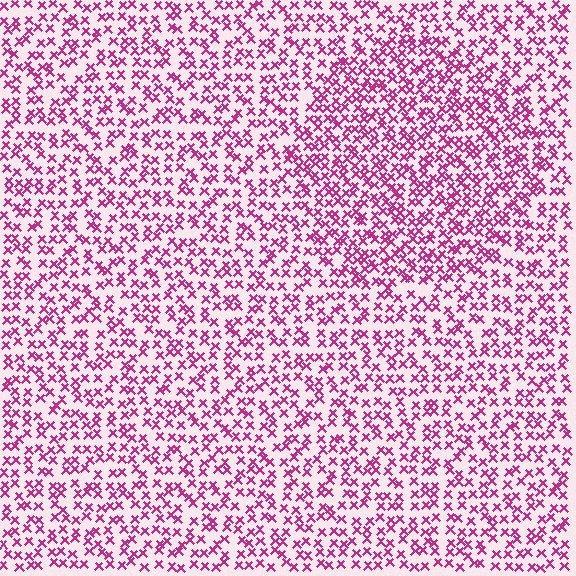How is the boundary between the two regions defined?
The boundary is defined by a change in element density (approximately 1.5x ratio). All elements are the same color, size, and shape.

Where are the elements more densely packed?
The elements are more densely packed inside the circle boundary.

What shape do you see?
I see a circle.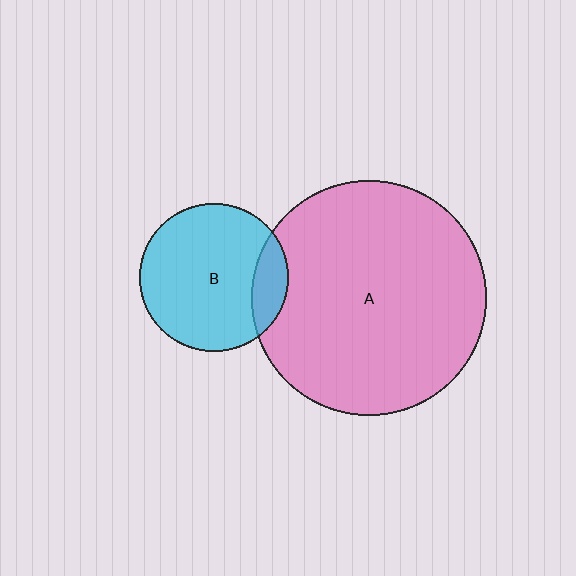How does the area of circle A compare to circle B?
Approximately 2.5 times.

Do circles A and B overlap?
Yes.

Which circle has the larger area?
Circle A (pink).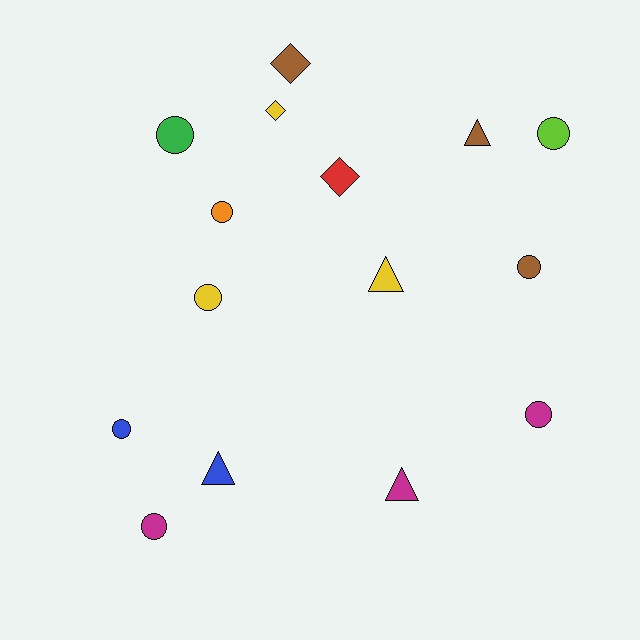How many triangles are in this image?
There are 4 triangles.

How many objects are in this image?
There are 15 objects.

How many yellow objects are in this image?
There are 3 yellow objects.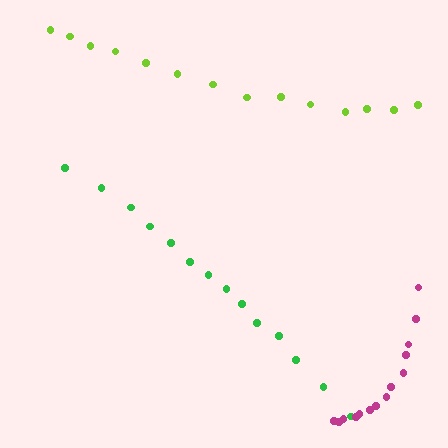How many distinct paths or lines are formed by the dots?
There are 3 distinct paths.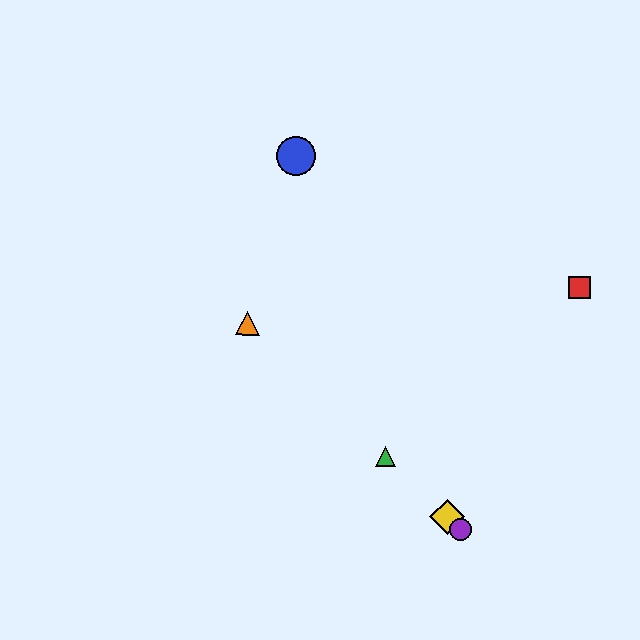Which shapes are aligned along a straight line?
The green triangle, the yellow diamond, the purple circle, the orange triangle are aligned along a straight line.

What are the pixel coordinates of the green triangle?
The green triangle is at (385, 457).